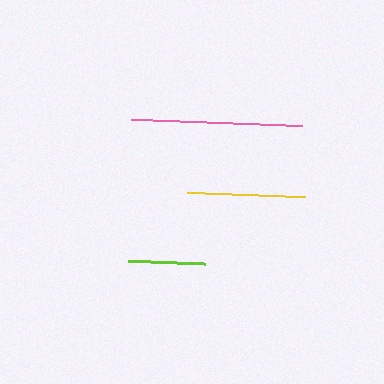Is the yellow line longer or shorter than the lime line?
The yellow line is longer than the lime line.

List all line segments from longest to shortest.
From longest to shortest: pink, yellow, lime.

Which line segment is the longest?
The pink line is the longest at approximately 170 pixels.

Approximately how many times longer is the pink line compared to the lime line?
The pink line is approximately 2.2 times the length of the lime line.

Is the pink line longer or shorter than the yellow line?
The pink line is longer than the yellow line.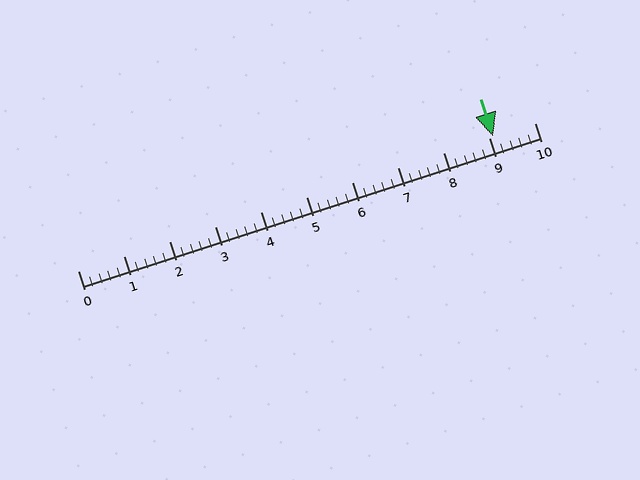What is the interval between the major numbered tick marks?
The major tick marks are spaced 1 units apart.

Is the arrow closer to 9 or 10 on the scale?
The arrow is closer to 9.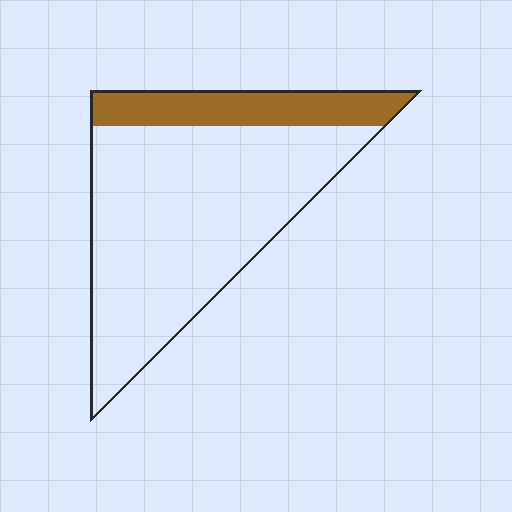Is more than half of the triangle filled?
No.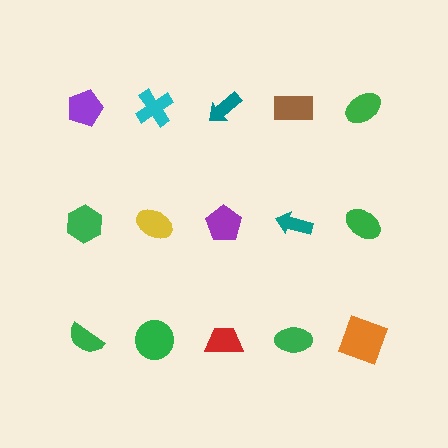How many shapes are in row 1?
5 shapes.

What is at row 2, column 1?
A green hexagon.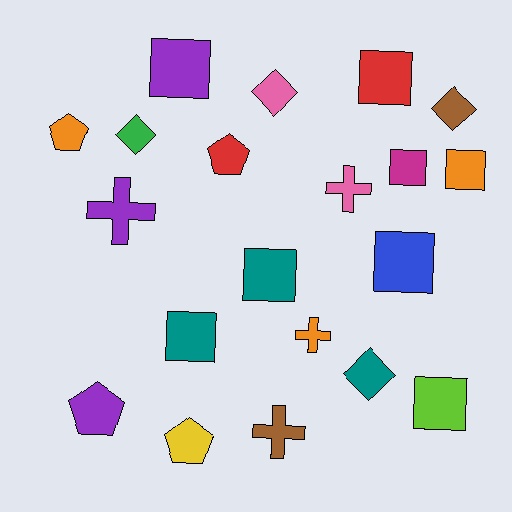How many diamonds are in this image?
There are 4 diamonds.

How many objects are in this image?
There are 20 objects.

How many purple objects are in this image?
There are 3 purple objects.